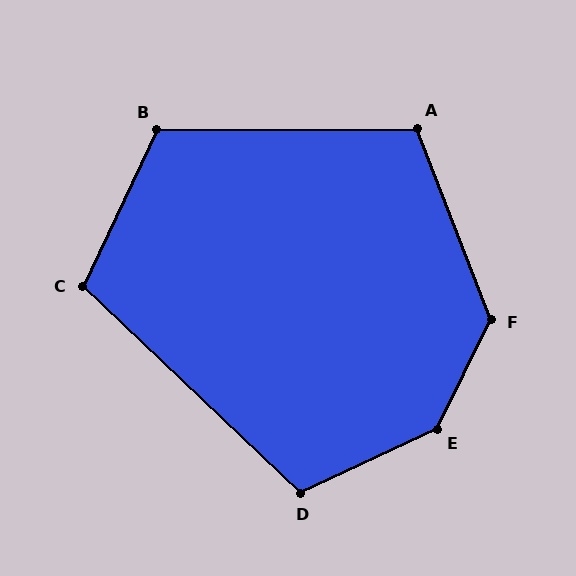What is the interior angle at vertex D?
Approximately 111 degrees (obtuse).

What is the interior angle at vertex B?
Approximately 116 degrees (obtuse).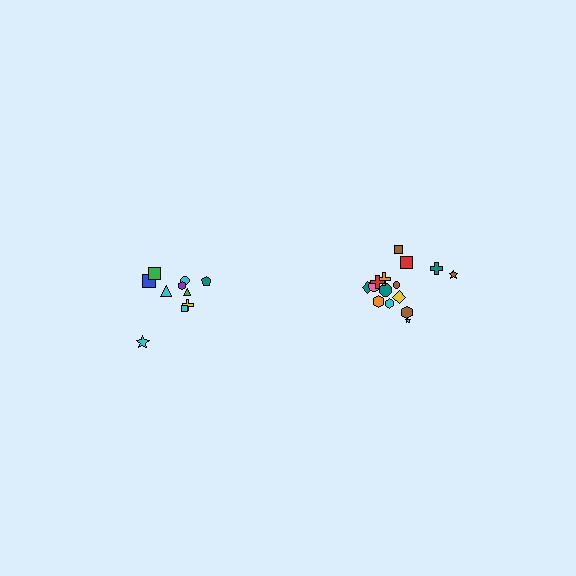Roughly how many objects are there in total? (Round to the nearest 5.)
Roughly 25 objects in total.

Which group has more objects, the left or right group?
The right group.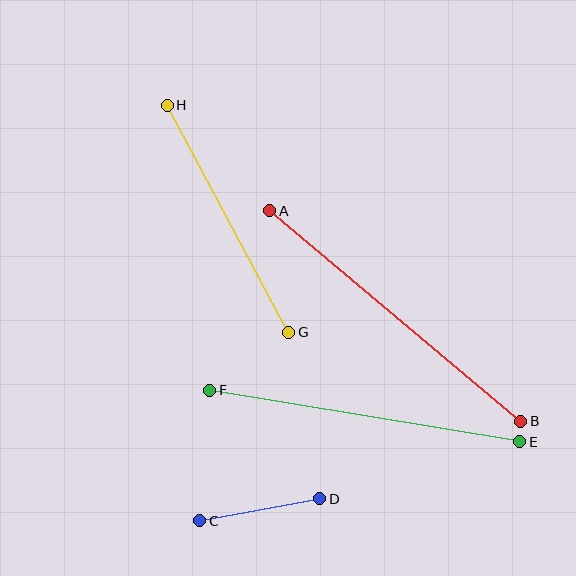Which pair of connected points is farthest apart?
Points A and B are farthest apart.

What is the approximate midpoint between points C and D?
The midpoint is at approximately (260, 510) pixels.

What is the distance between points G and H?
The distance is approximately 258 pixels.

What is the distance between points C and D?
The distance is approximately 122 pixels.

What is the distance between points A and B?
The distance is approximately 328 pixels.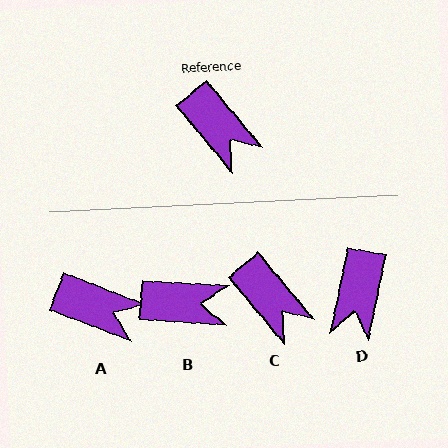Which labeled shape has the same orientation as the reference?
C.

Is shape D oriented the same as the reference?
No, it is off by about 51 degrees.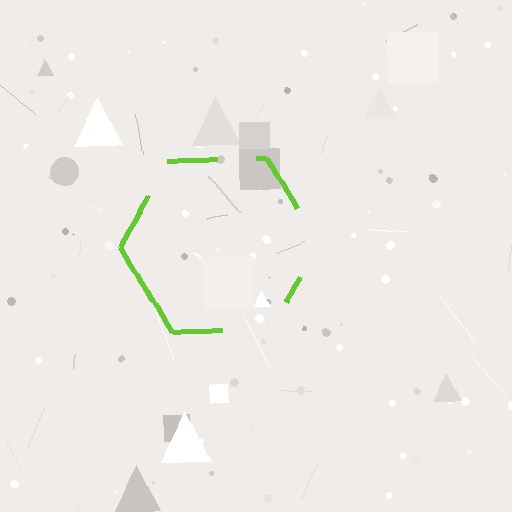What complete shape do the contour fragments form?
The contour fragments form a hexagon.